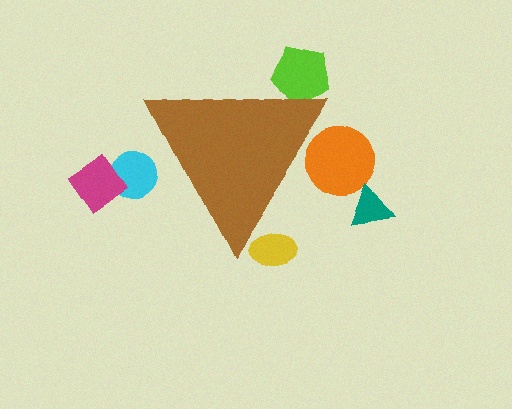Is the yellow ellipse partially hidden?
Yes, the yellow ellipse is partially hidden behind the brown triangle.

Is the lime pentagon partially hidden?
Yes, the lime pentagon is partially hidden behind the brown triangle.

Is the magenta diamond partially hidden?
No, the magenta diamond is fully visible.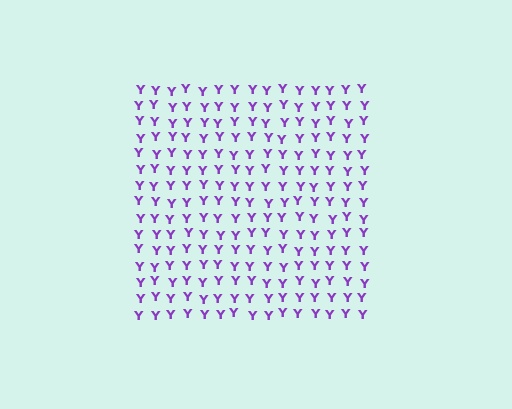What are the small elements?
The small elements are letter Y's.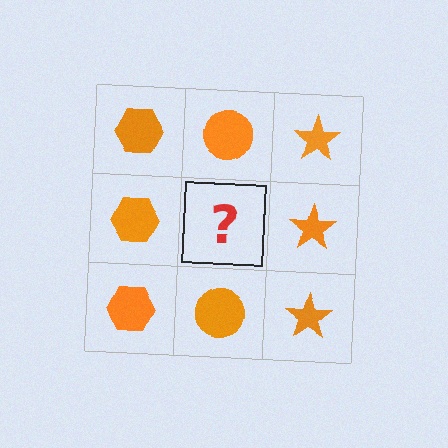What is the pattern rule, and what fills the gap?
The rule is that each column has a consistent shape. The gap should be filled with an orange circle.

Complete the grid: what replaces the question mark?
The question mark should be replaced with an orange circle.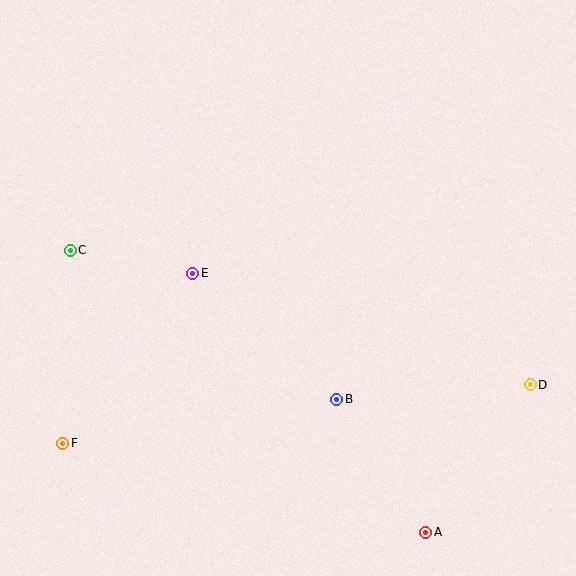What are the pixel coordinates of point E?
Point E is at (193, 273).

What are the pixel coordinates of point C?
Point C is at (70, 250).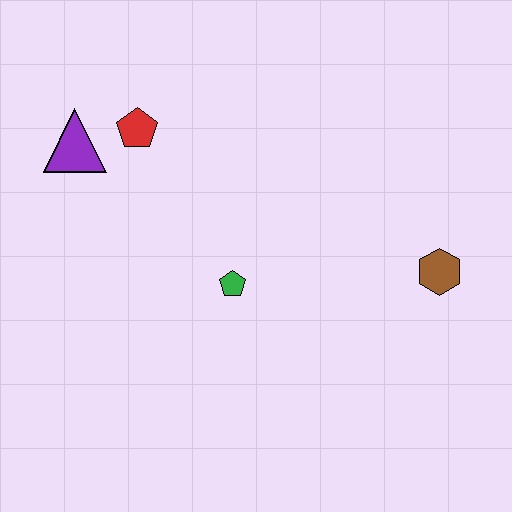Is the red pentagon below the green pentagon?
No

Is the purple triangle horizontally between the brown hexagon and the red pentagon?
No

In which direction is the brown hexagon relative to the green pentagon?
The brown hexagon is to the right of the green pentagon.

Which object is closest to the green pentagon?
The red pentagon is closest to the green pentagon.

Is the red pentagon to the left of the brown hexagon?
Yes